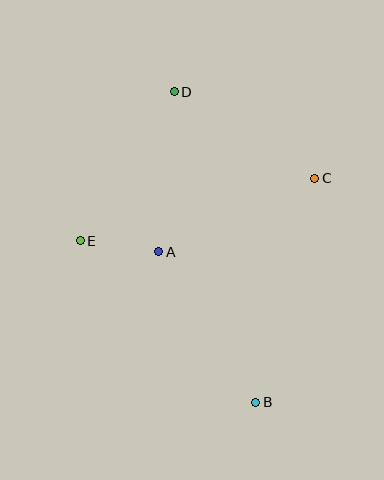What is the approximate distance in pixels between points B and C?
The distance between B and C is approximately 231 pixels.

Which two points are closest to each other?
Points A and E are closest to each other.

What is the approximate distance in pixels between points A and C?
The distance between A and C is approximately 172 pixels.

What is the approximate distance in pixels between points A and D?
The distance between A and D is approximately 160 pixels.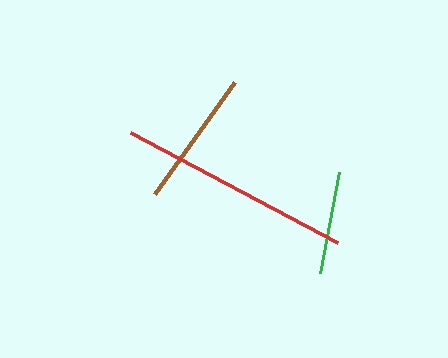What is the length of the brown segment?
The brown segment is approximately 137 pixels long.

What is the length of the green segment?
The green segment is approximately 104 pixels long.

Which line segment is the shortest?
The green line is the shortest at approximately 104 pixels.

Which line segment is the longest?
The red line is the longest at approximately 234 pixels.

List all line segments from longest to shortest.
From longest to shortest: red, brown, green.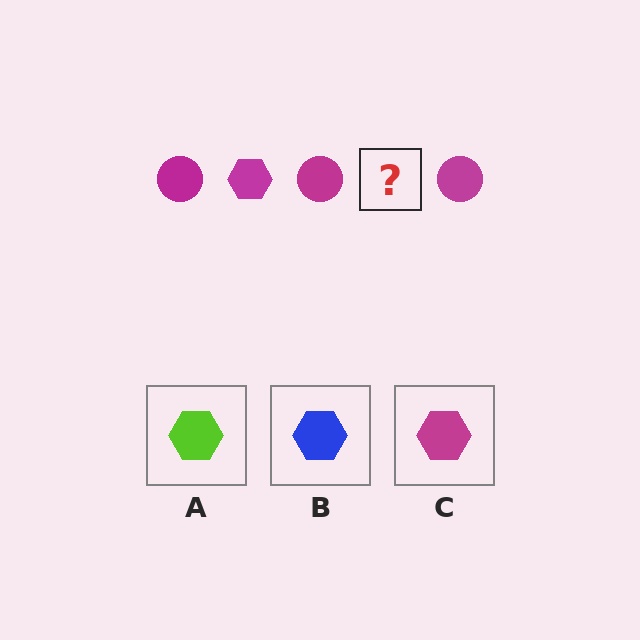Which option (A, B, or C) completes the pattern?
C.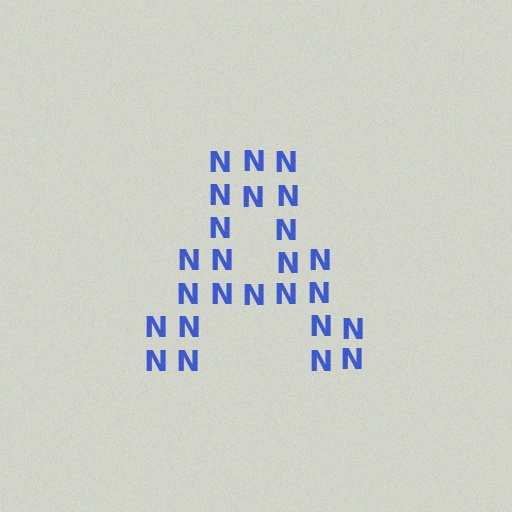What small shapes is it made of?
It is made of small letter N's.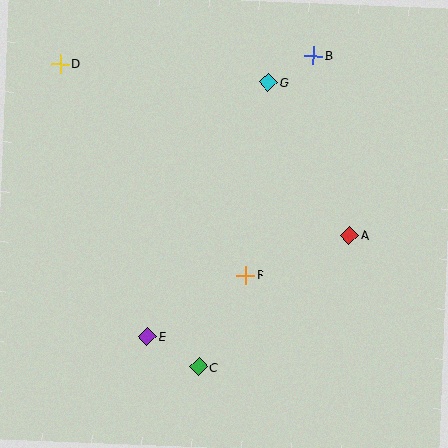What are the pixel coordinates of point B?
Point B is at (313, 56).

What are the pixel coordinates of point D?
Point D is at (60, 64).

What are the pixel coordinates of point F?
Point F is at (246, 275).